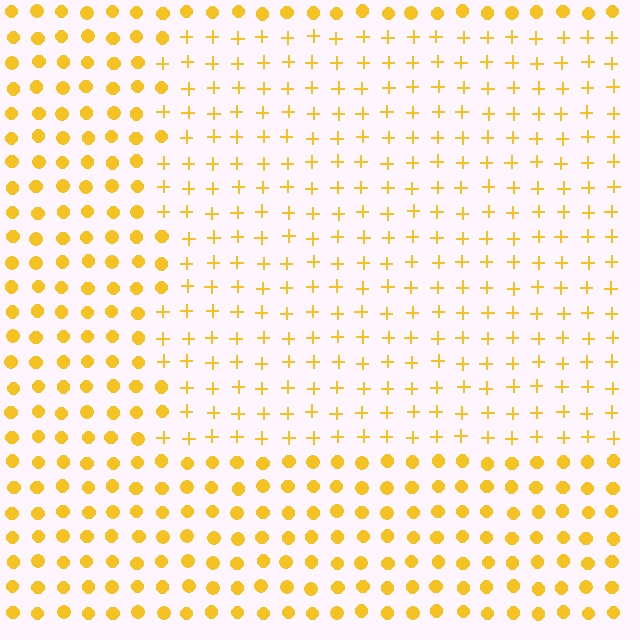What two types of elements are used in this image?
The image uses plus signs inside the rectangle region and circles outside it.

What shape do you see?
I see a rectangle.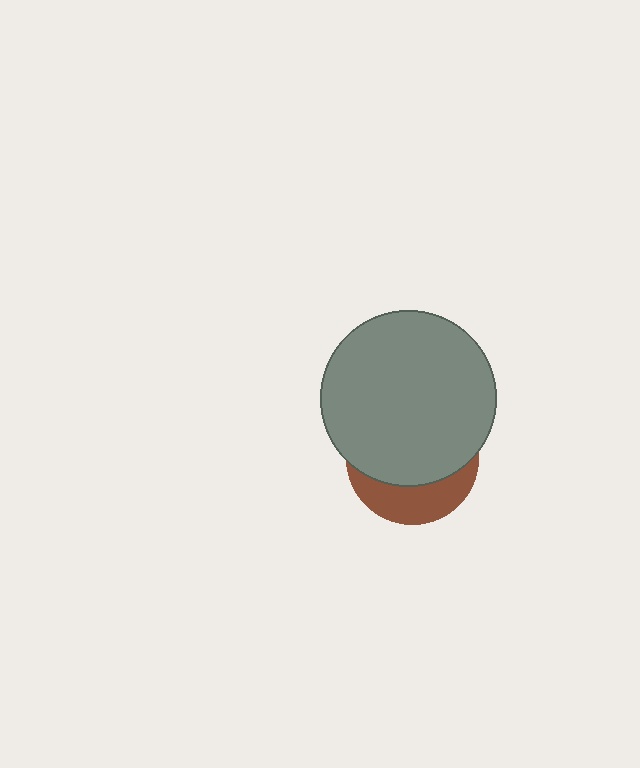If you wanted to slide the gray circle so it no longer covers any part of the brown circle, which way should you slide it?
Slide it up — that is the most direct way to separate the two shapes.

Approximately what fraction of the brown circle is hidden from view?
Roughly 68% of the brown circle is hidden behind the gray circle.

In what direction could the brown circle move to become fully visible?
The brown circle could move down. That would shift it out from behind the gray circle entirely.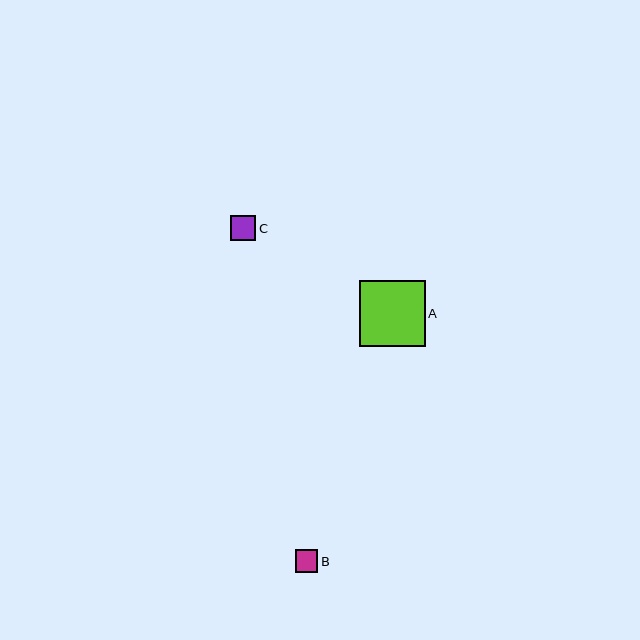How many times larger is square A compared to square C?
Square A is approximately 2.6 times the size of square C.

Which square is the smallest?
Square B is the smallest with a size of approximately 23 pixels.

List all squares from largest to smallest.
From largest to smallest: A, C, B.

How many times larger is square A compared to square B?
Square A is approximately 2.9 times the size of square B.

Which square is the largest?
Square A is the largest with a size of approximately 65 pixels.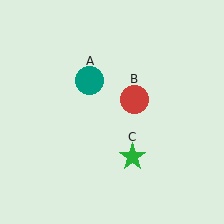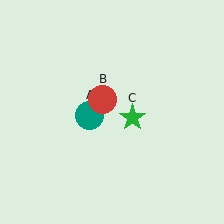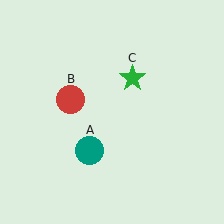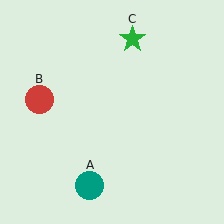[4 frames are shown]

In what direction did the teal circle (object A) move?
The teal circle (object A) moved down.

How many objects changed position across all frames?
3 objects changed position: teal circle (object A), red circle (object B), green star (object C).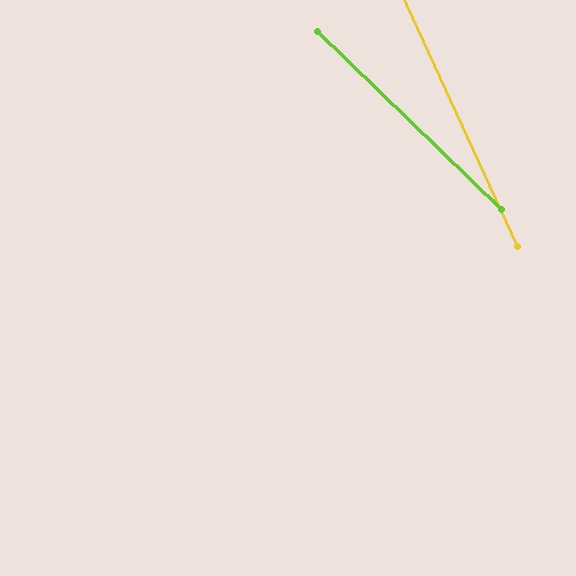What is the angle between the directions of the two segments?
Approximately 21 degrees.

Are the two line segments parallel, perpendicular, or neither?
Neither parallel nor perpendicular — they differ by about 21°.